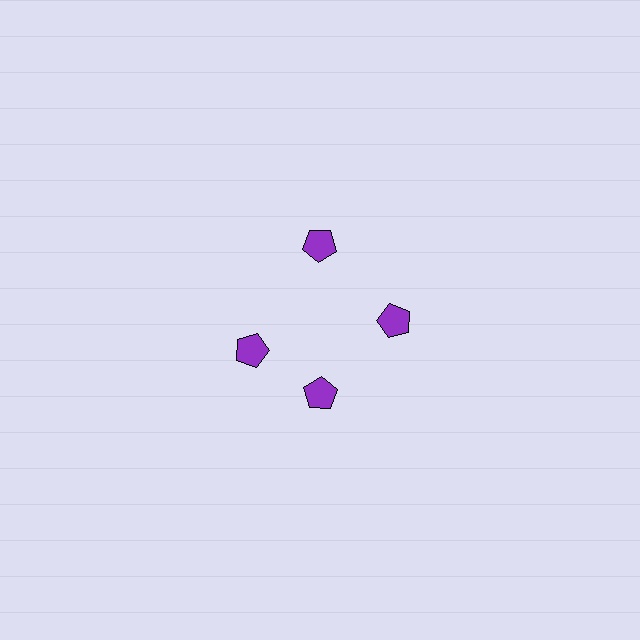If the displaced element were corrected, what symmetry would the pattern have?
It would have 4-fold rotational symmetry — the pattern would map onto itself every 90 degrees.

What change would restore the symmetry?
The symmetry would be restored by rotating it back into even spacing with its neighbors so that all 4 pentagons sit at equal angles and equal distance from the center.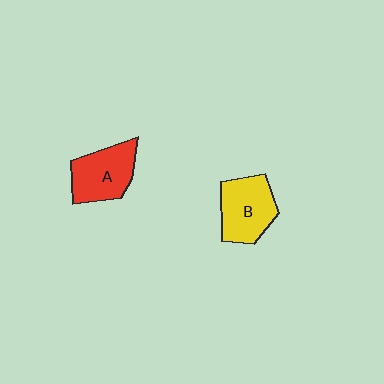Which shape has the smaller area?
Shape A (red).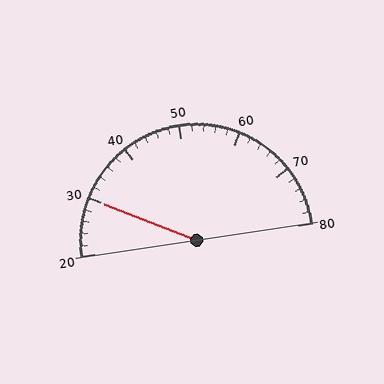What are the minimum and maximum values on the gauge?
The gauge ranges from 20 to 80.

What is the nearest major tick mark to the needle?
The nearest major tick mark is 30.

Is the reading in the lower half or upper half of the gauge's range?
The reading is in the lower half of the range (20 to 80).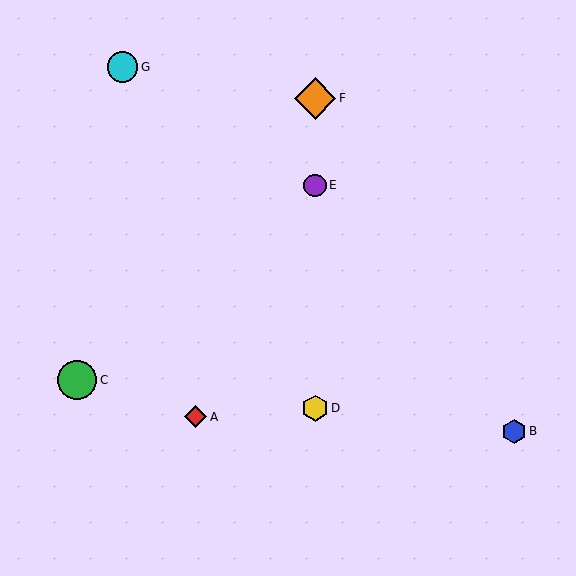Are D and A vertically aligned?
No, D is at x≈315 and A is at x≈196.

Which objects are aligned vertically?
Objects D, E, F are aligned vertically.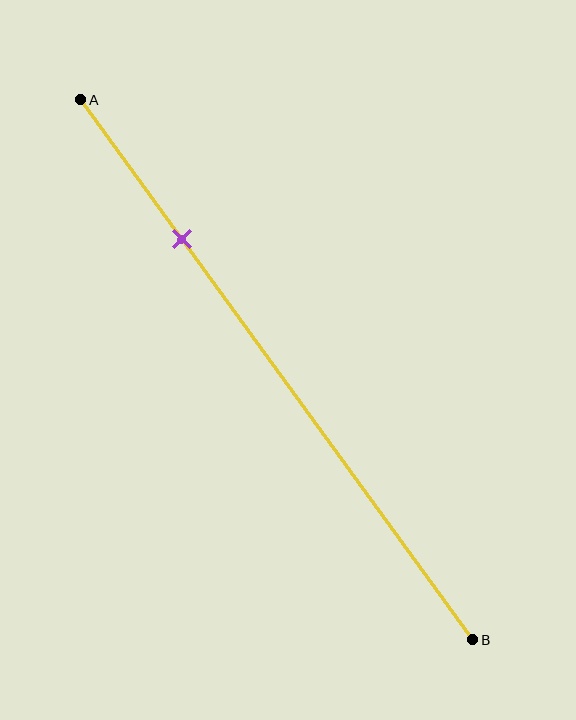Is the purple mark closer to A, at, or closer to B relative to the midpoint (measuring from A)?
The purple mark is closer to point A than the midpoint of segment AB.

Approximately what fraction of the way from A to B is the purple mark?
The purple mark is approximately 25% of the way from A to B.